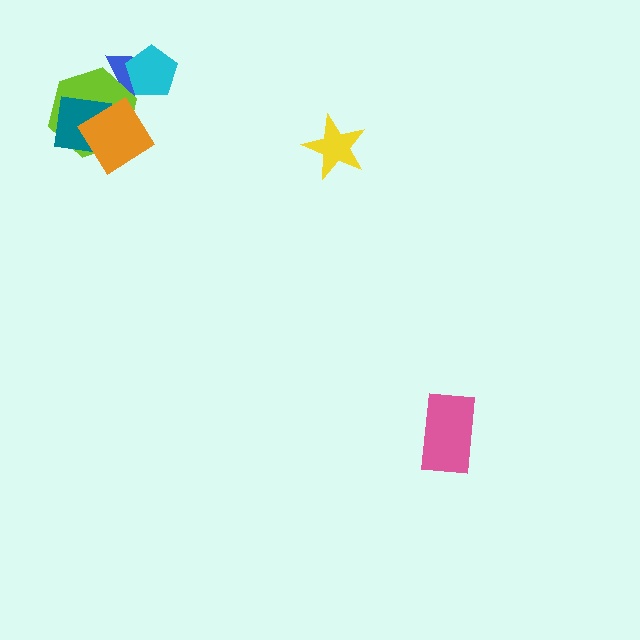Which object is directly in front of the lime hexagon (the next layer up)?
The teal square is directly in front of the lime hexagon.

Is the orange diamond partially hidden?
No, no other shape covers it.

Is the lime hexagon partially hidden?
Yes, it is partially covered by another shape.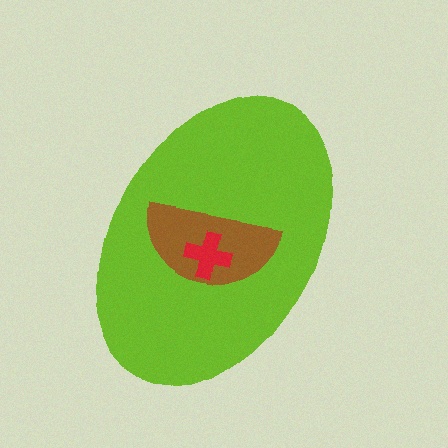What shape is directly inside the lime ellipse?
The brown semicircle.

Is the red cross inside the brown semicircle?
Yes.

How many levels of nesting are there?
3.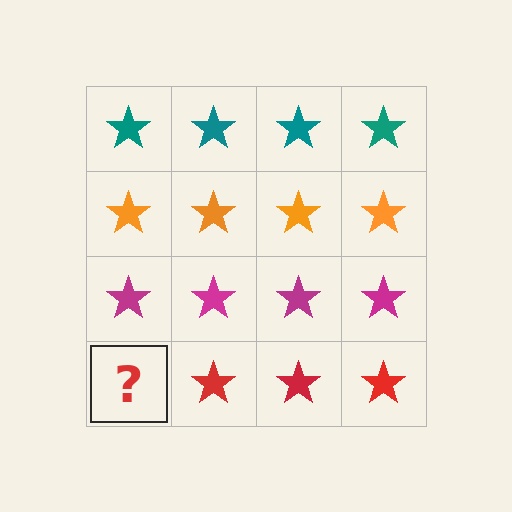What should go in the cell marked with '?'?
The missing cell should contain a red star.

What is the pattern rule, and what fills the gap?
The rule is that each row has a consistent color. The gap should be filled with a red star.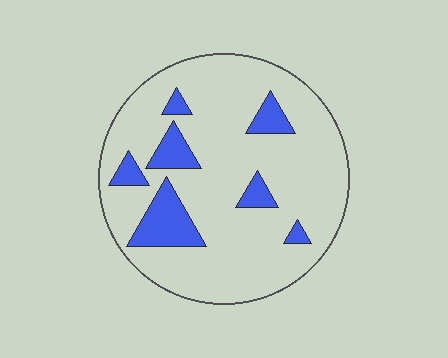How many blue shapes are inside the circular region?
7.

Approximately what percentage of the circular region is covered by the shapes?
Approximately 15%.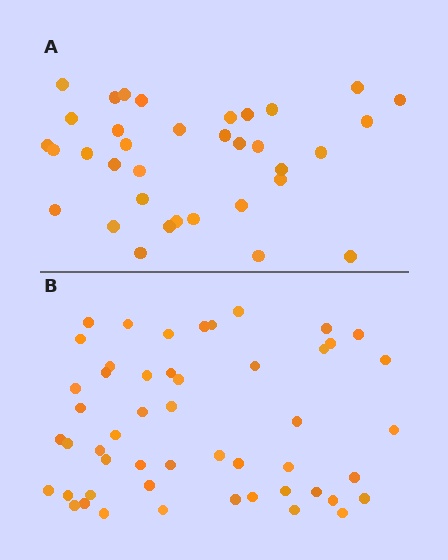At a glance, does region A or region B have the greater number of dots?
Region B (the bottom region) has more dots.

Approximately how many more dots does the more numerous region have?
Region B has approximately 15 more dots than region A.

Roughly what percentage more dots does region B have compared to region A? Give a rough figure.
About 45% more.